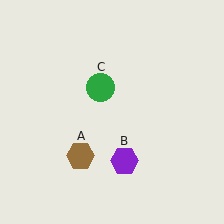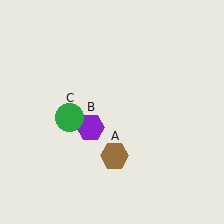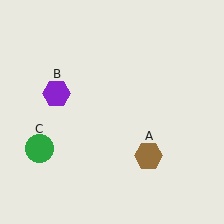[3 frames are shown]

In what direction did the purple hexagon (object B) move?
The purple hexagon (object B) moved up and to the left.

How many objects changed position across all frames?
3 objects changed position: brown hexagon (object A), purple hexagon (object B), green circle (object C).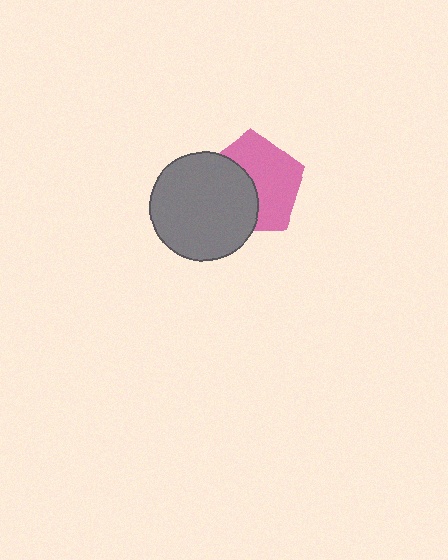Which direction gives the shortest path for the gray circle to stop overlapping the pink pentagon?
Moving left gives the shortest separation.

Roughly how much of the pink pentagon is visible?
About half of it is visible (roughly 56%).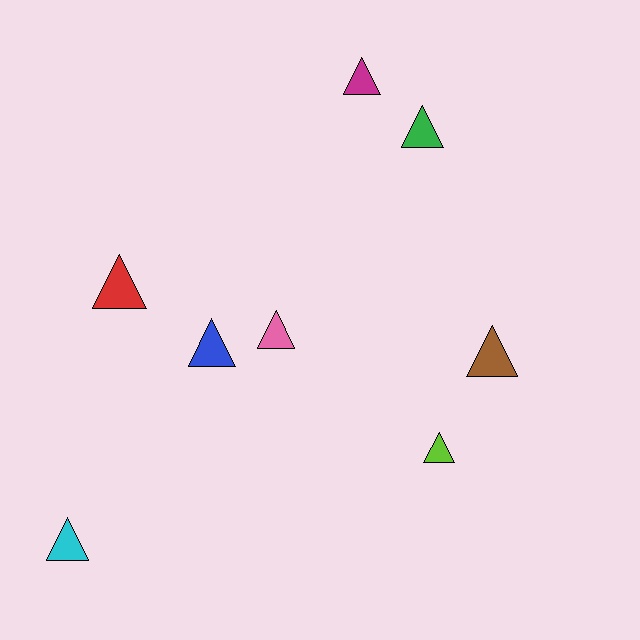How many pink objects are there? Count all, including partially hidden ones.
There is 1 pink object.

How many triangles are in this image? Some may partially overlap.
There are 8 triangles.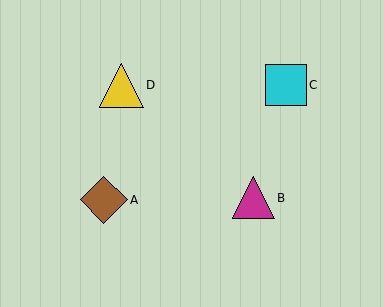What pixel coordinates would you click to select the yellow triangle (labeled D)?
Click at (122, 85) to select the yellow triangle D.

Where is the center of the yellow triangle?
The center of the yellow triangle is at (122, 85).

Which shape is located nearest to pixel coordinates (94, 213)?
The brown diamond (labeled A) at (104, 200) is nearest to that location.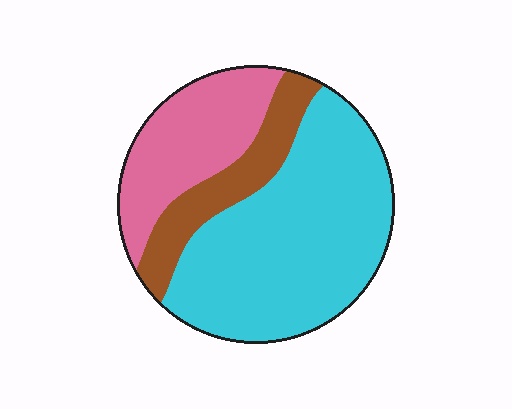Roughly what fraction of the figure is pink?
Pink takes up between a quarter and a half of the figure.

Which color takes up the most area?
Cyan, at roughly 60%.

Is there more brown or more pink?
Pink.